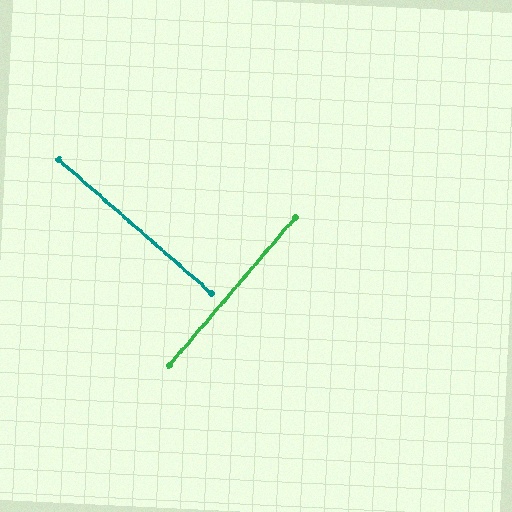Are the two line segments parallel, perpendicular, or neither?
Perpendicular — they meet at approximately 89°.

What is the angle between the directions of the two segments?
Approximately 89 degrees.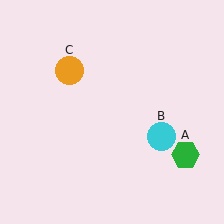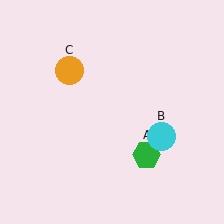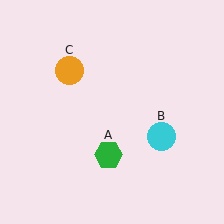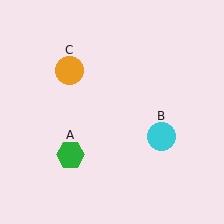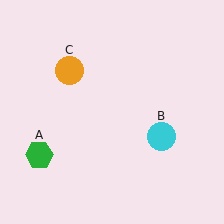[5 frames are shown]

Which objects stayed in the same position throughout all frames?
Cyan circle (object B) and orange circle (object C) remained stationary.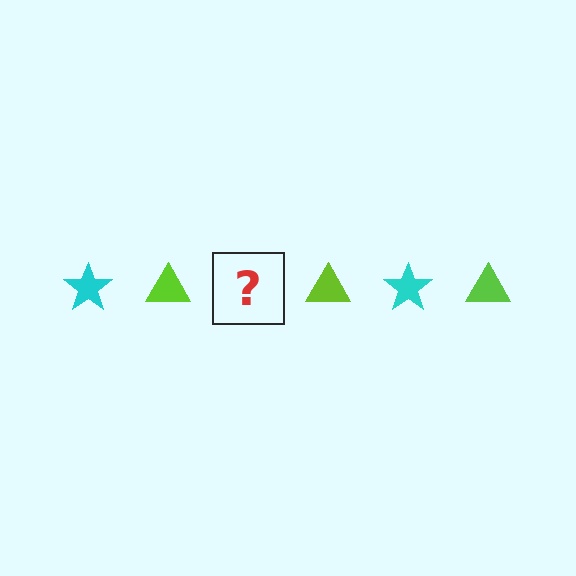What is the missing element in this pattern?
The missing element is a cyan star.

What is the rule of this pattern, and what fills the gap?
The rule is that the pattern alternates between cyan star and lime triangle. The gap should be filled with a cyan star.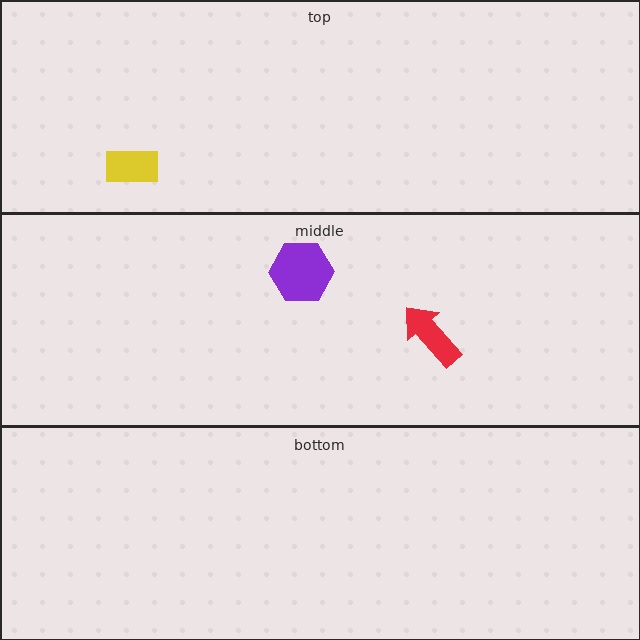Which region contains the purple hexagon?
The middle region.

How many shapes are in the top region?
1.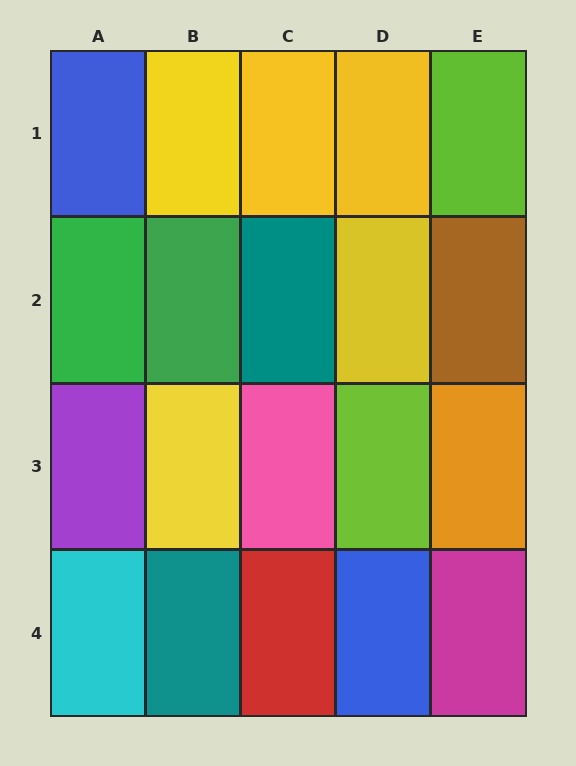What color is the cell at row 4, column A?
Cyan.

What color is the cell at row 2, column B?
Green.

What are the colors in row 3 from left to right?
Purple, yellow, pink, lime, orange.